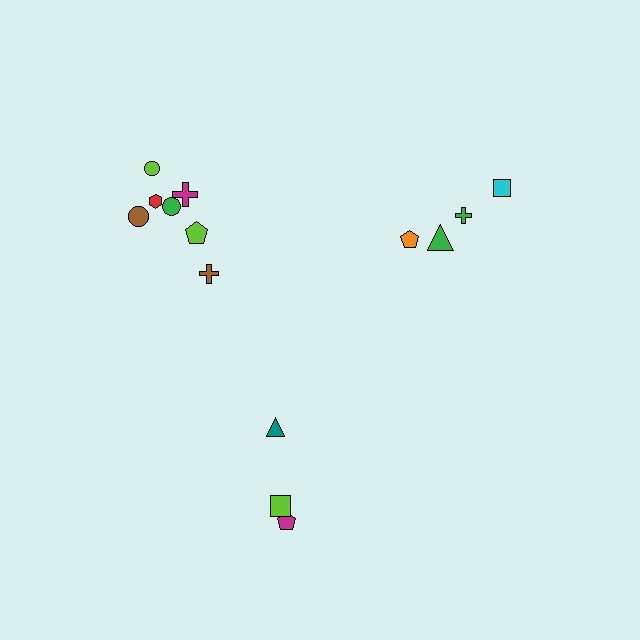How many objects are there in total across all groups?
There are 14 objects.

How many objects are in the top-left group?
There are 7 objects.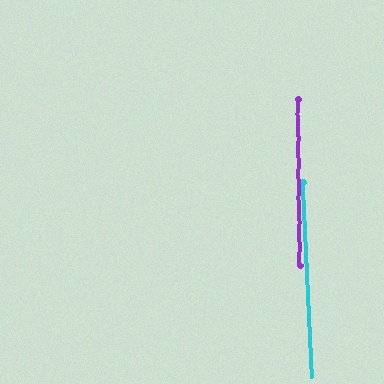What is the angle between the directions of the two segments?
Approximately 2 degrees.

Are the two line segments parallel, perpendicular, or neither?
Parallel — their directions differ by only 1.9°.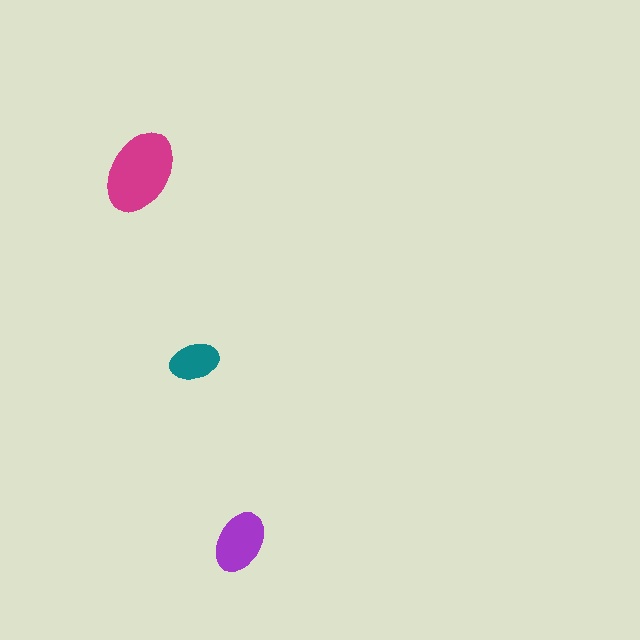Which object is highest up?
The magenta ellipse is topmost.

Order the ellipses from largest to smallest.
the magenta one, the purple one, the teal one.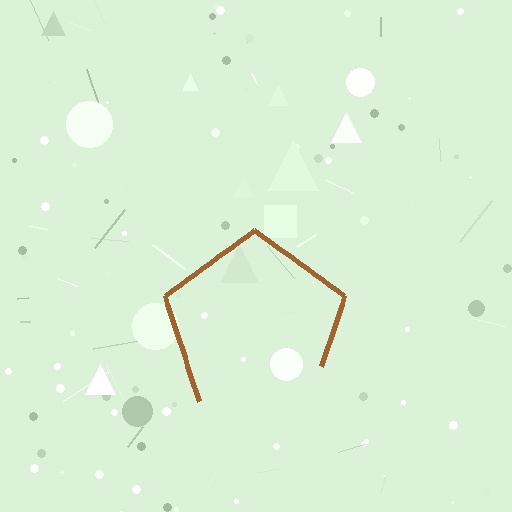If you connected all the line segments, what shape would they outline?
They would outline a pentagon.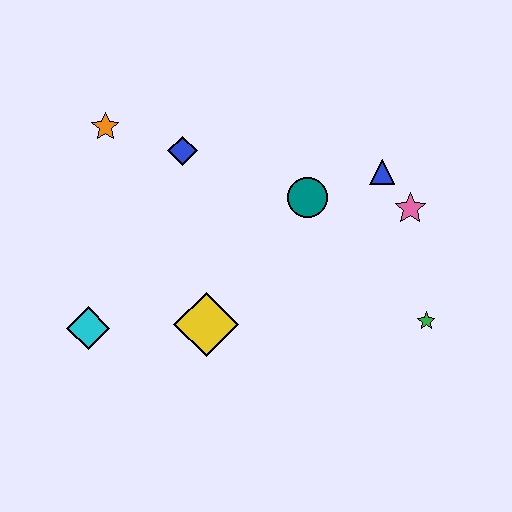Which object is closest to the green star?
The pink star is closest to the green star.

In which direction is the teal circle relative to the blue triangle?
The teal circle is to the left of the blue triangle.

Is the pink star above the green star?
Yes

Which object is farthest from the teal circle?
The cyan diamond is farthest from the teal circle.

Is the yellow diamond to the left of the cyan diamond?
No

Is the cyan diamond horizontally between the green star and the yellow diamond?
No